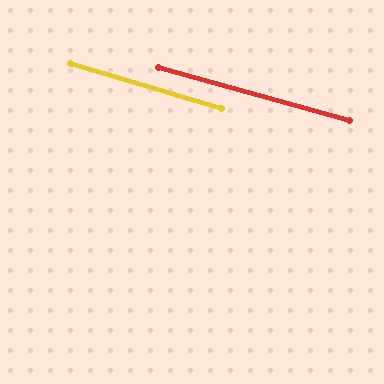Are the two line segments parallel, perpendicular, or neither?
Parallel — their directions differ by only 0.9°.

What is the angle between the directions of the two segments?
Approximately 1 degree.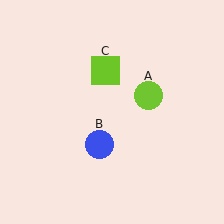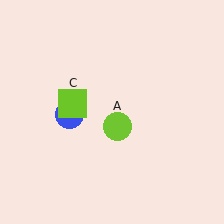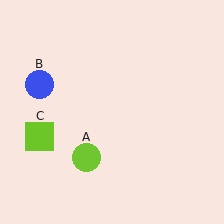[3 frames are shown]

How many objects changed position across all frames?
3 objects changed position: lime circle (object A), blue circle (object B), lime square (object C).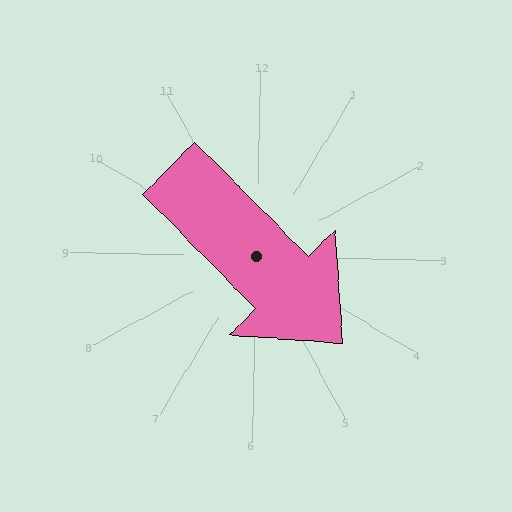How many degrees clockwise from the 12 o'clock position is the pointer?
Approximately 134 degrees.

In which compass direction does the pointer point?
Southeast.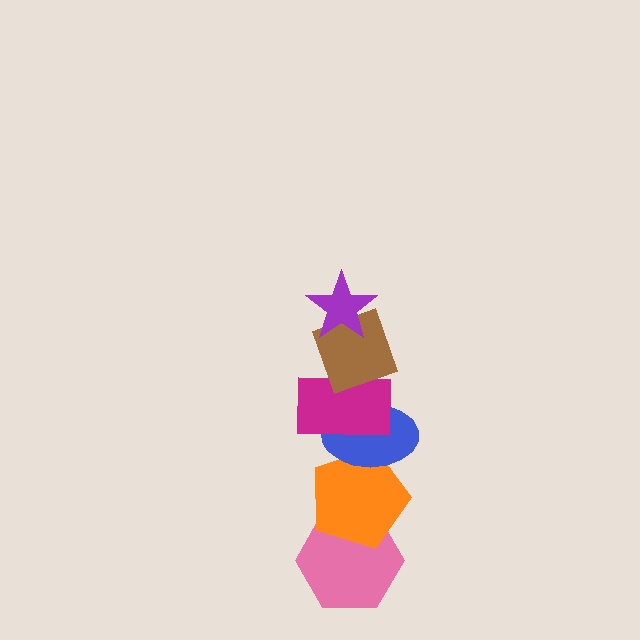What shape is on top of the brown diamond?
The purple star is on top of the brown diamond.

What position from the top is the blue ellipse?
The blue ellipse is 4th from the top.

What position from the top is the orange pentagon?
The orange pentagon is 5th from the top.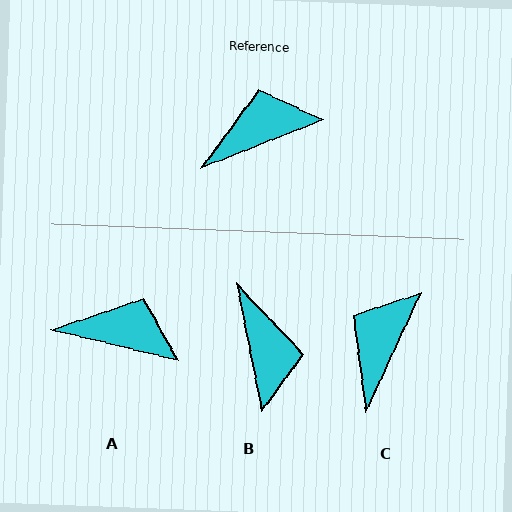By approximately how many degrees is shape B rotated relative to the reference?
Approximately 100 degrees clockwise.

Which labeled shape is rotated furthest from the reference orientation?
B, about 100 degrees away.